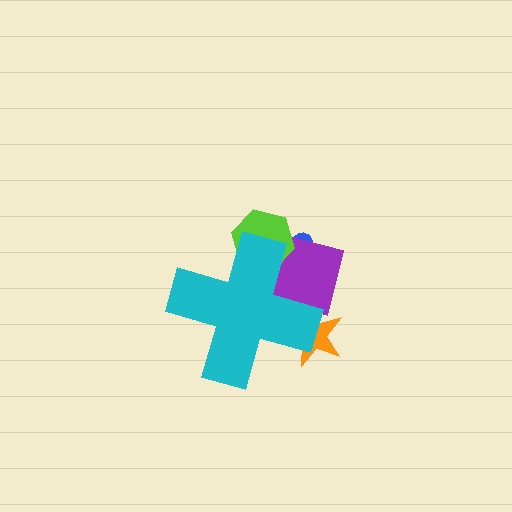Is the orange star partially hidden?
Yes, the orange star is partially hidden behind the cyan cross.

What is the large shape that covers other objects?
A cyan cross.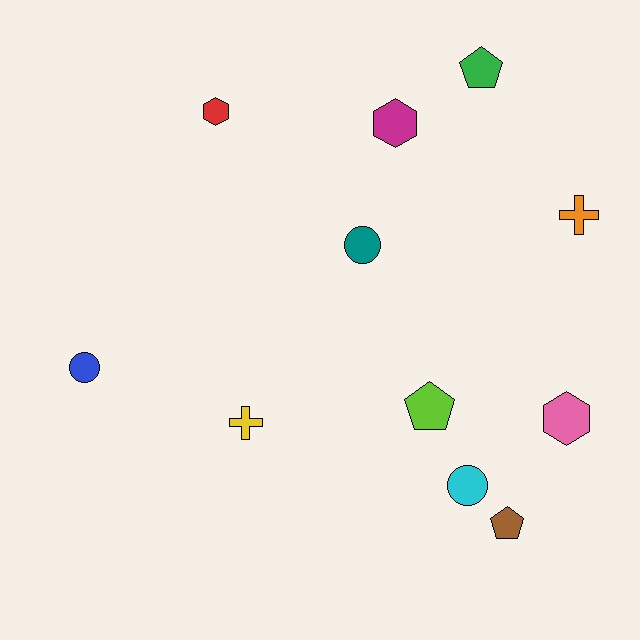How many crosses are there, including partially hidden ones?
There are 2 crosses.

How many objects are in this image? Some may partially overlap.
There are 11 objects.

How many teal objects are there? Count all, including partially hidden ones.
There is 1 teal object.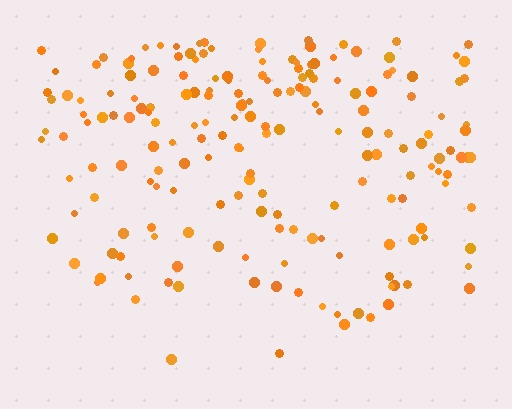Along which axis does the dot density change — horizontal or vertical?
Vertical.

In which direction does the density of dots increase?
From bottom to top, with the top side densest.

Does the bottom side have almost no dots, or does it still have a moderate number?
Still a moderate number, just noticeably fewer than the top.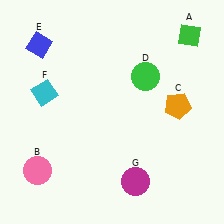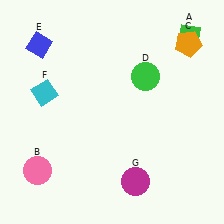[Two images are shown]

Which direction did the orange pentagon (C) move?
The orange pentagon (C) moved up.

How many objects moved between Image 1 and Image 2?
1 object moved between the two images.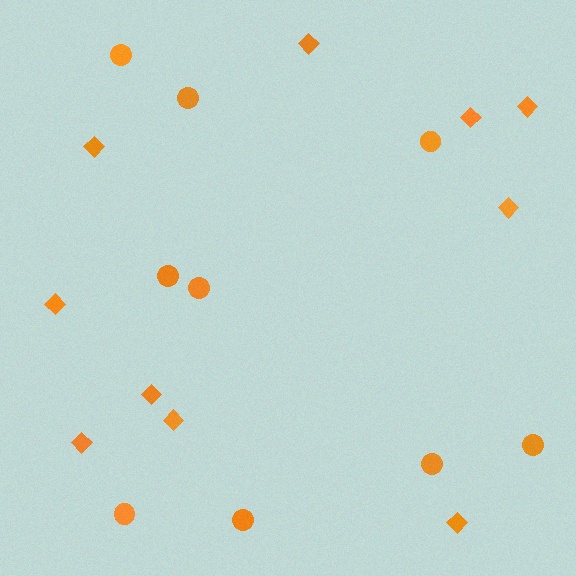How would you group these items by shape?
There are 2 groups: one group of circles (9) and one group of diamonds (10).